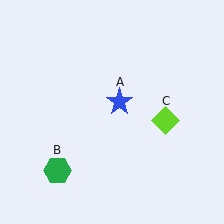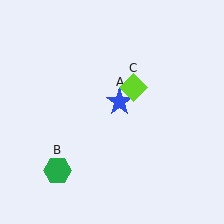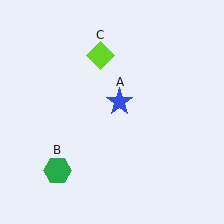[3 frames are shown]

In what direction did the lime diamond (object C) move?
The lime diamond (object C) moved up and to the left.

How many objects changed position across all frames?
1 object changed position: lime diamond (object C).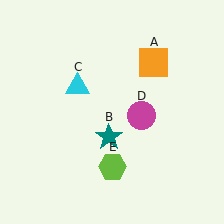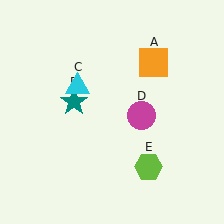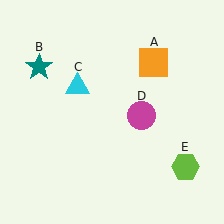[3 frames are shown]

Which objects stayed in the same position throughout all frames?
Orange square (object A) and cyan triangle (object C) and magenta circle (object D) remained stationary.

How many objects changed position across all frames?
2 objects changed position: teal star (object B), lime hexagon (object E).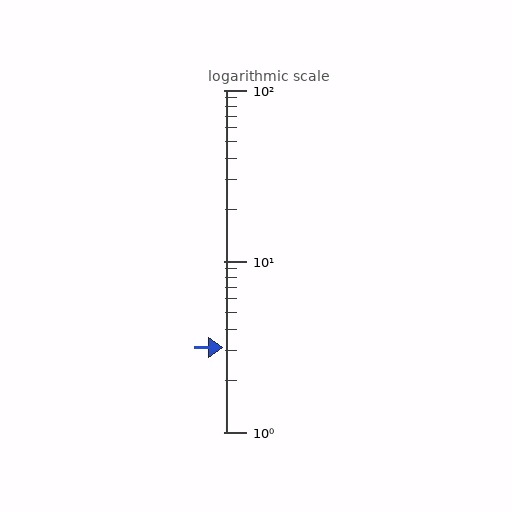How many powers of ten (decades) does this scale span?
The scale spans 2 decades, from 1 to 100.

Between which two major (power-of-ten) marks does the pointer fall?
The pointer is between 1 and 10.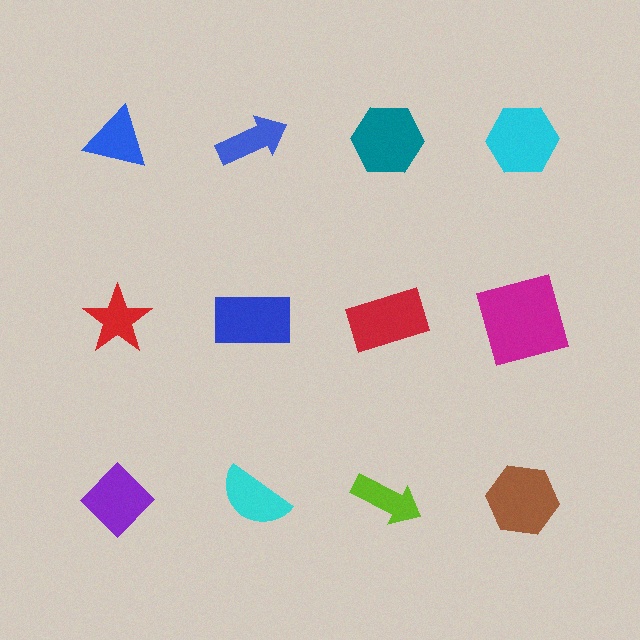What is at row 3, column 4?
A brown hexagon.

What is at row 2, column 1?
A red star.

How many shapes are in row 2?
4 shapes.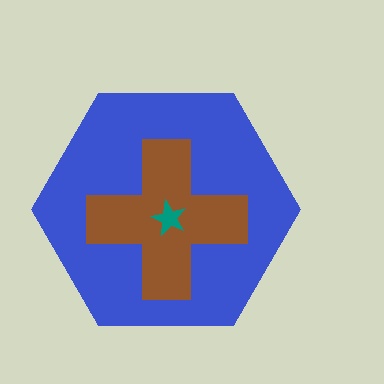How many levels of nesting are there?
3.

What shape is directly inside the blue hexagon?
The brown cross.